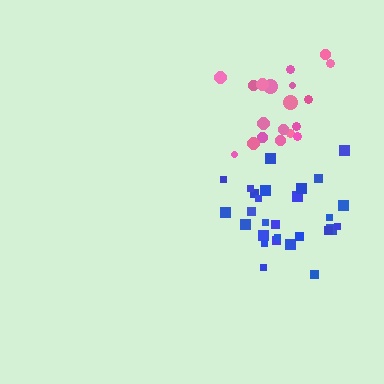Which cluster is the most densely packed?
Pink.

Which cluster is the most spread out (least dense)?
Blue.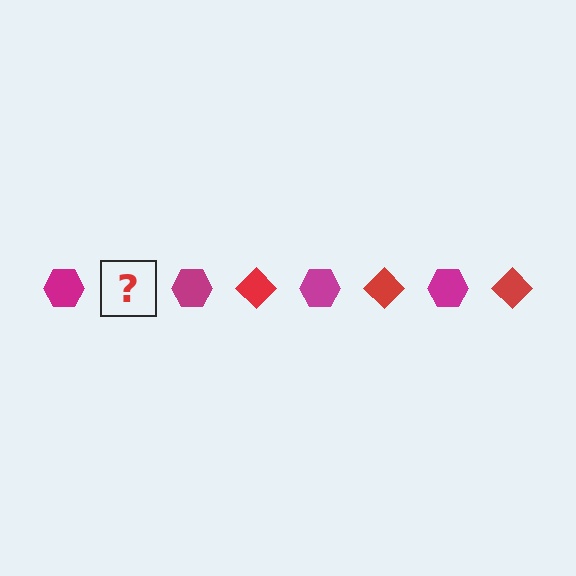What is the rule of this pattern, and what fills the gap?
The rule is that the pattern alternates between magenta hexagon and red diamond. The gap should be filled with a red diamond.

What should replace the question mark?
The question mark should be replaced with a red diamond.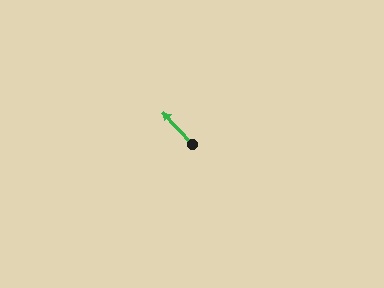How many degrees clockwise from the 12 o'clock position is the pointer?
Approximately 317 degrees.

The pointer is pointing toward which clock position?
Roughly 11 o'clock.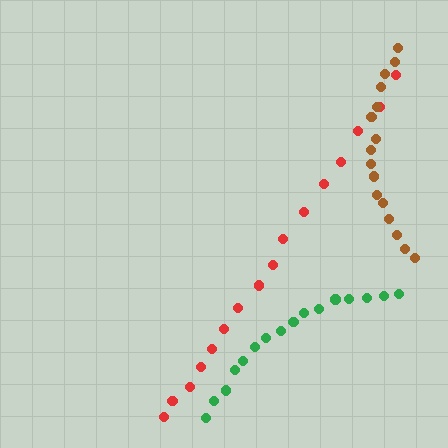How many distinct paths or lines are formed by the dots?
There are 3 distinct paths.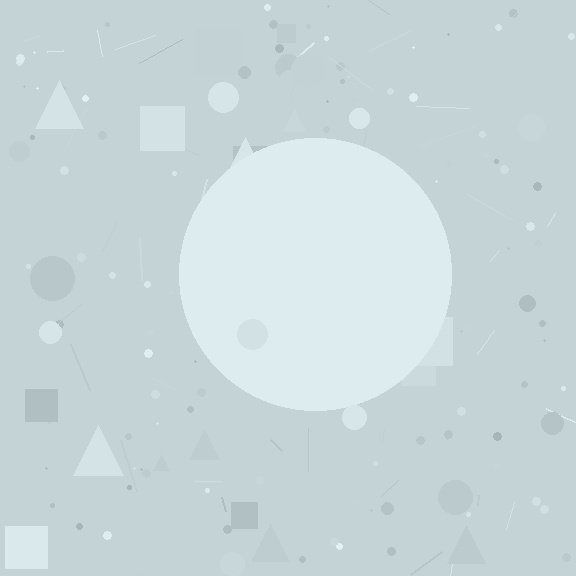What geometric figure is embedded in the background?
A circle is embedded in the background.